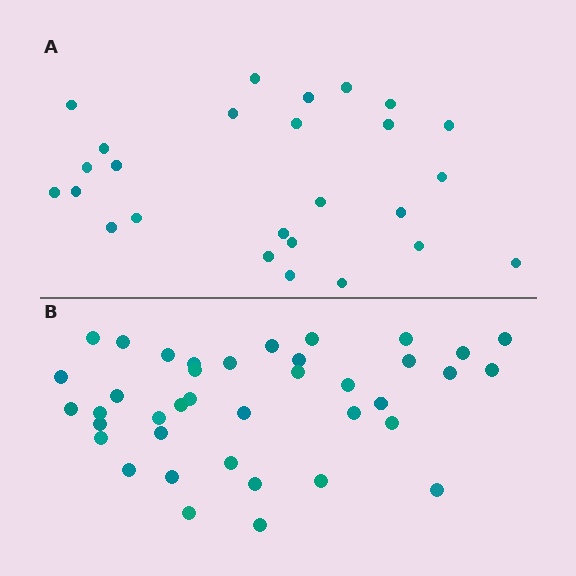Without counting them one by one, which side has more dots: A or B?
Region B (the bottom region) has more dots.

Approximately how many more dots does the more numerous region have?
Region B has approximately 15 more dots than region A.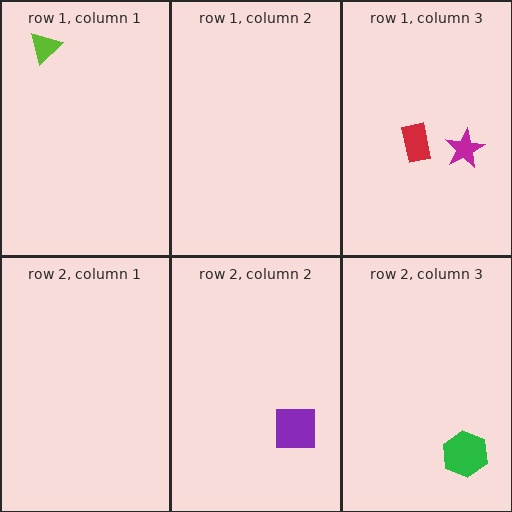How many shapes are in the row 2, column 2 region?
1.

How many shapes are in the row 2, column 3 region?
1.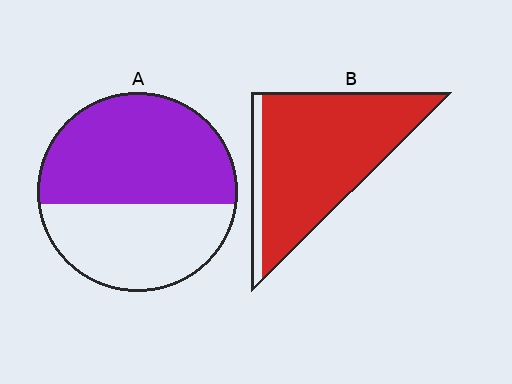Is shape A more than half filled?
Yes.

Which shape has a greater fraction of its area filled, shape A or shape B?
Shape B.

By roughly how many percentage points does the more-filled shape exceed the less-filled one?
By roughly 30 percentage points (B over A).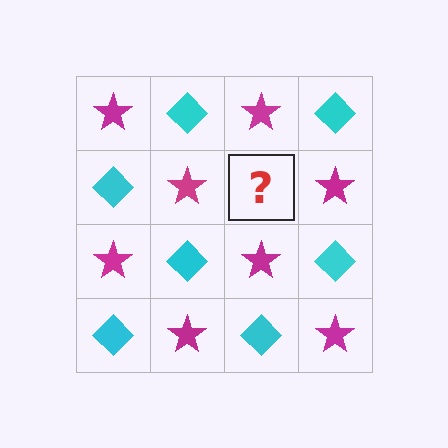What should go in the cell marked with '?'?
The missing cell should contain a cyan diamond.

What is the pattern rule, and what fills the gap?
The rule is that it alternates magenta star and cyan diamond in a checkerboard pattern. The gap should be filled with a cyan diamond.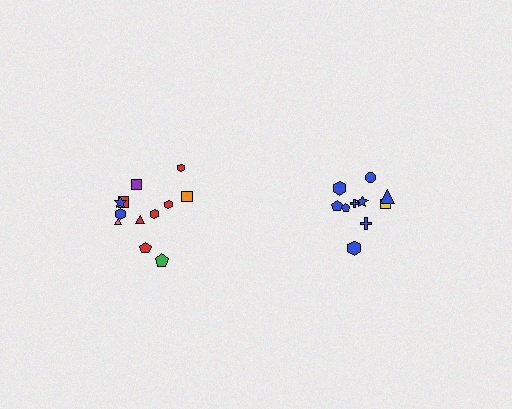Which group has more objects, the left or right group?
The left group.